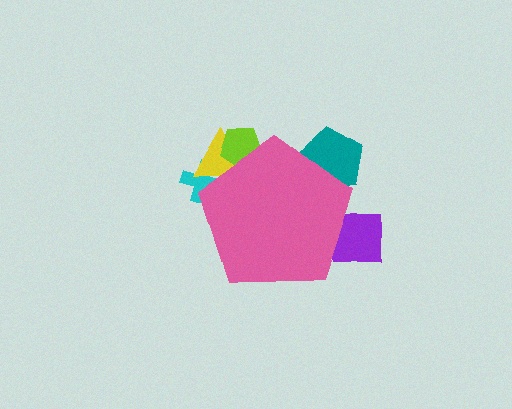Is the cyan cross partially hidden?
Yes, the cyan cross is partially hidden behind the pink pentagon.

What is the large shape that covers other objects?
A pink pentagon.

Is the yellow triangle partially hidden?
Yes, the yellow triangle is partially hidden behind the pink pentagon.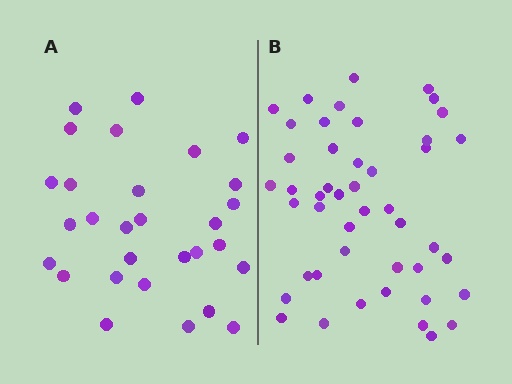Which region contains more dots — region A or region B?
Region B (the right region) has more dots.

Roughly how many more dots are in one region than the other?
Region B has approximately 15 more dots than region A.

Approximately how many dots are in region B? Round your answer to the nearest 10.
About 50 dots. (The exact count is 46, which rounds to 50.)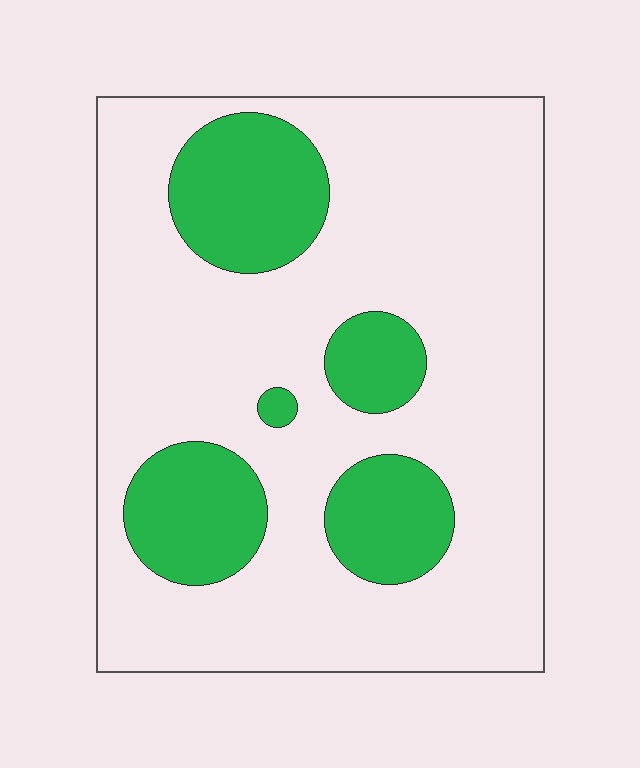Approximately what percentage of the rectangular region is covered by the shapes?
Approximately 25%.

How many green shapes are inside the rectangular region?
5.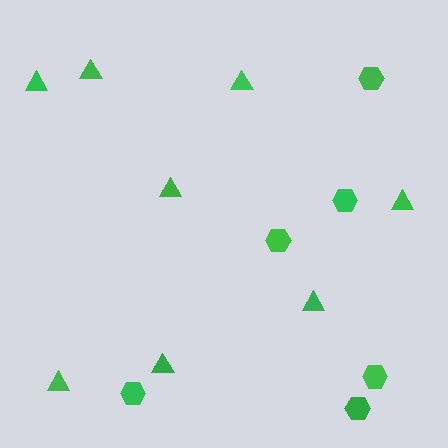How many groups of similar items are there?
There are 2 groups: one group of triangles (8) and one group of hexagons (6).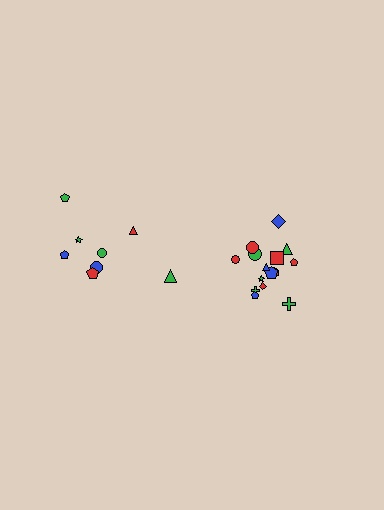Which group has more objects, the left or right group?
The right group.